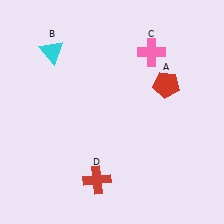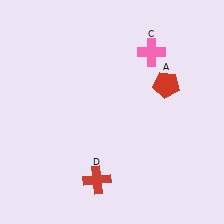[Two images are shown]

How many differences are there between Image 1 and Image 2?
There is 1 difference between the two images.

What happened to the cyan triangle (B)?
The cyan triangle (B) was removed in Image 2. It was in the top-left area of Image 1.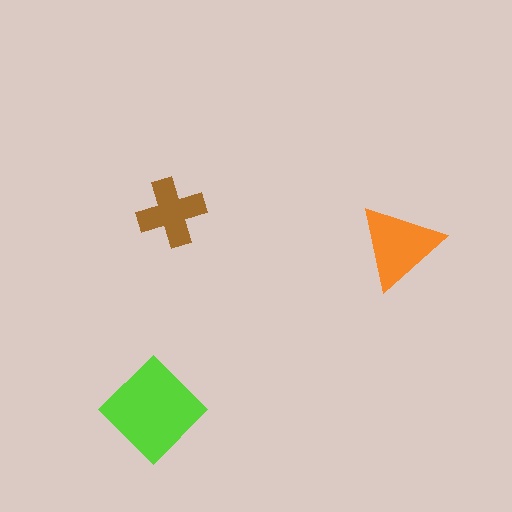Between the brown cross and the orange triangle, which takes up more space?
The orange triangle.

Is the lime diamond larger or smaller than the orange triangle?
Larger.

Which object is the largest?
The lime diamond.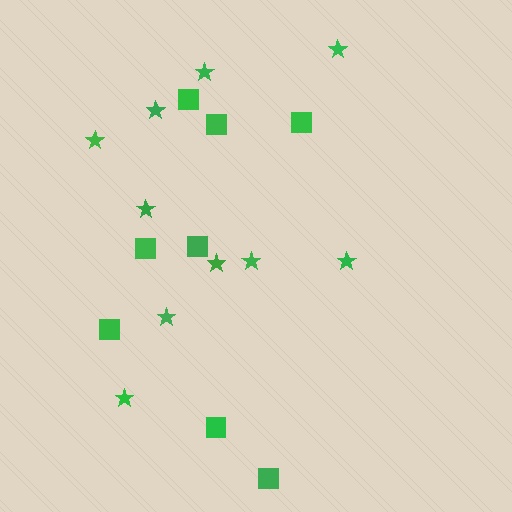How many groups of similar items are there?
There are 2 groups: one group of squares (8) and one group of stars (10).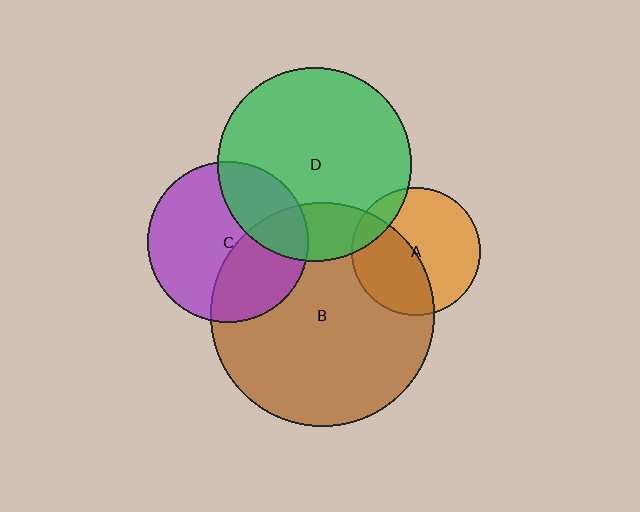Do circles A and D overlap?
Yes.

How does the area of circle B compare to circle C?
Approximately 1.9 times.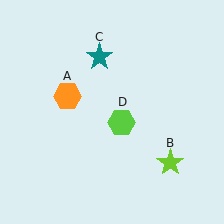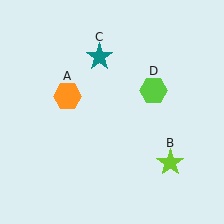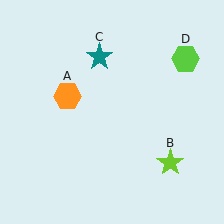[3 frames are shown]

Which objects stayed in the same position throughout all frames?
Orange hexagon (object A) and lime star (object B) and teal star (object C) remained stationary.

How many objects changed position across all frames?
1 object changed position: lime hexagon (object D).